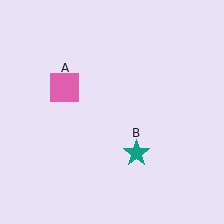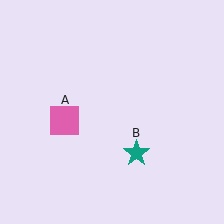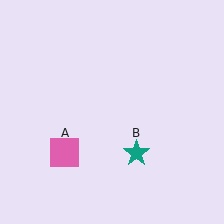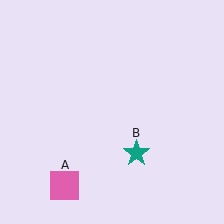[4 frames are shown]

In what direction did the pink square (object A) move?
The pink square (object A) moved down.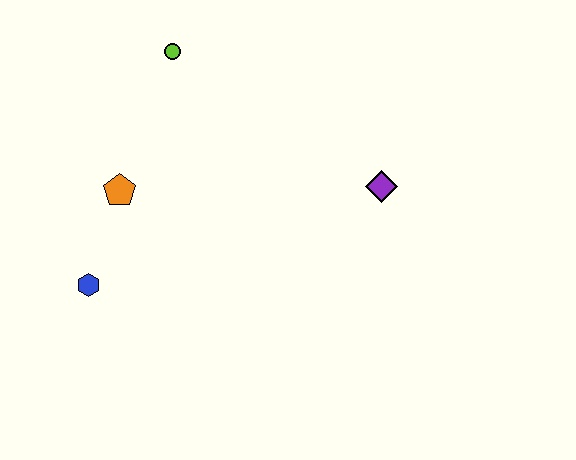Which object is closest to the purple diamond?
The lime circle is closest to the purple diamond.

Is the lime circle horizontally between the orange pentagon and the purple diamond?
Yes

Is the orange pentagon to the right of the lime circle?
No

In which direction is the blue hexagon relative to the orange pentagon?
The blue hexagon is below the orange pentagon.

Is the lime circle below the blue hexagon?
No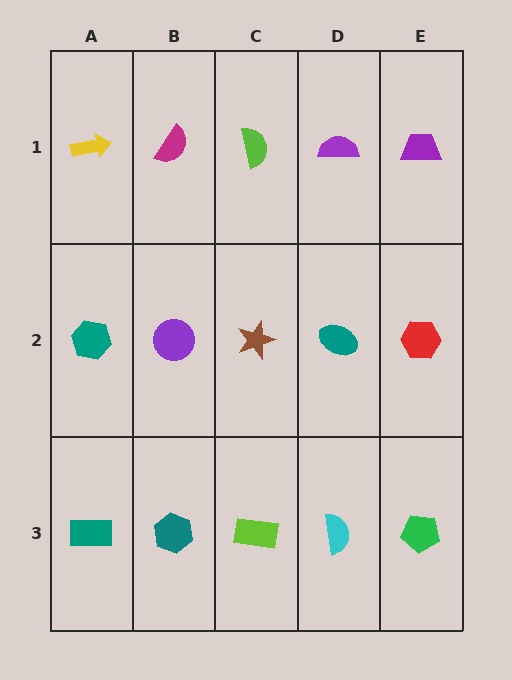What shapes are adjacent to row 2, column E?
A purple trapezoid (row 1, column E), a green pentagon (row 3, column E), a teal ellipse (row 2, column D).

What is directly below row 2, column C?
A lime rectangle.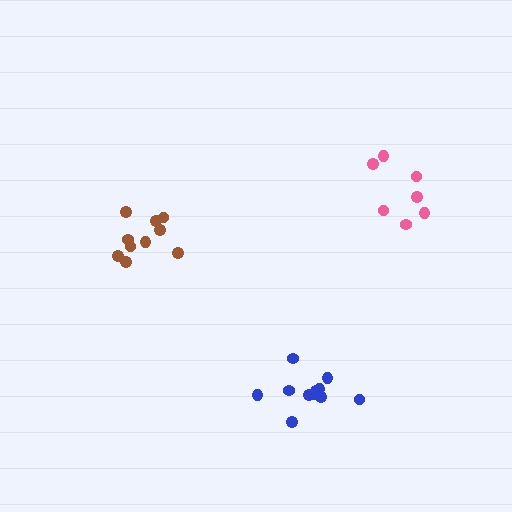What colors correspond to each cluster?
The clusters are colored: pink, brown, blue.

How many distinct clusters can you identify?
There are 3 distinct clusters.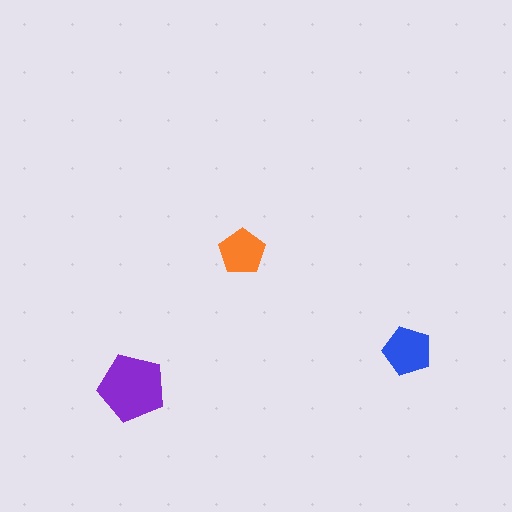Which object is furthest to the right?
The blue pentagon is rightmost.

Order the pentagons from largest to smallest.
the purple one, the blue one, the orange one.